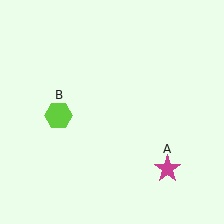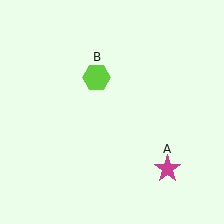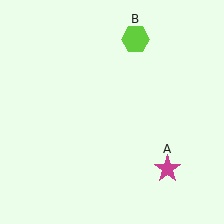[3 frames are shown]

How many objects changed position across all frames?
1 object changed position: lime hexagon (object B).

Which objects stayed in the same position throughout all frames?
Magenta star (object A) remained stationary.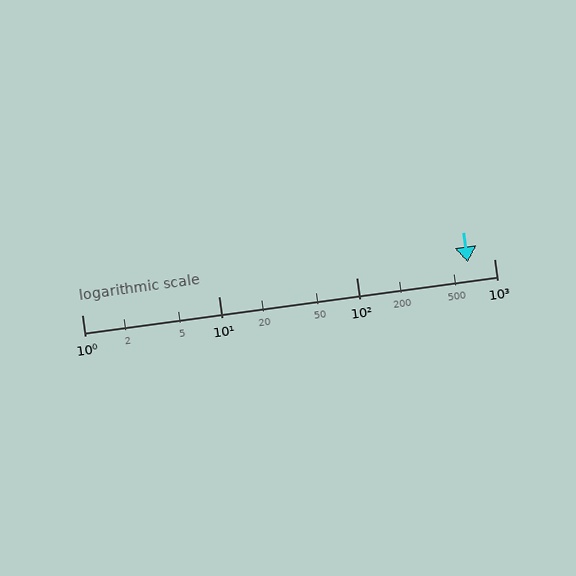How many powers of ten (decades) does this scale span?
The scale spans 3 decades, from 1 to 1000.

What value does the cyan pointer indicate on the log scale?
The pointer indicates approximately 640.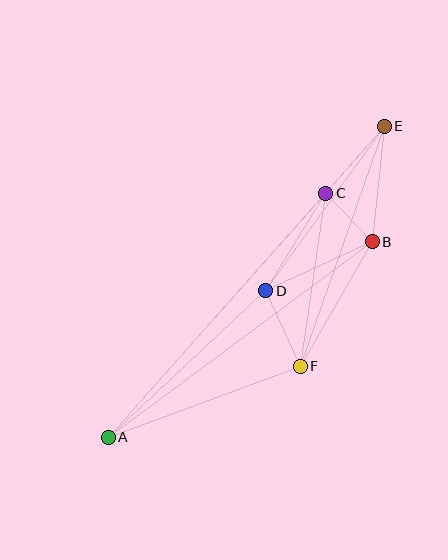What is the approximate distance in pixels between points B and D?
The distance between B and D is approximately 117 pixels.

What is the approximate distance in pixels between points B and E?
The distance between B and E is approximately 116 pixels.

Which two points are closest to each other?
Points B and C are closest to each other.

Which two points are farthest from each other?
Points A and E are farthest from each other.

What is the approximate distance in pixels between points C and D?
The distance between C and D is approximately 115 pixels.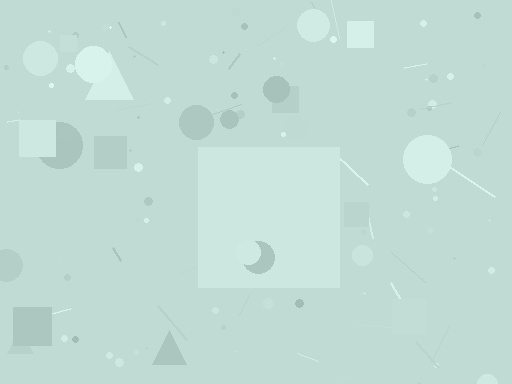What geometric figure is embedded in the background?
A square is embedded in the background.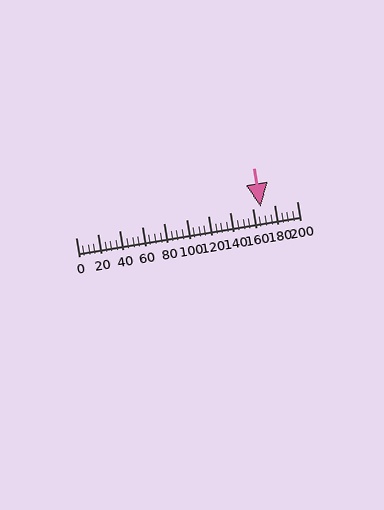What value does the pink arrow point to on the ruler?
The pink arrow points to approximately 167.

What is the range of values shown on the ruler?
The ruler shows values from 0 to 200.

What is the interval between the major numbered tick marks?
The major tick marks are spaced 20 units apart.